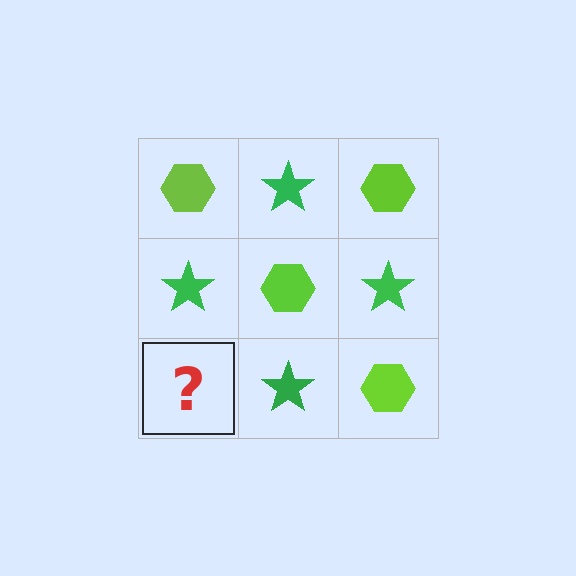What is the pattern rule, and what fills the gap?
The rule is that it alternates lime hexagon and green star in a checkerboard pattern. The gap should be filled with a lime hexagon.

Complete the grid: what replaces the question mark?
The question mark should be replaced with a lime hexagon.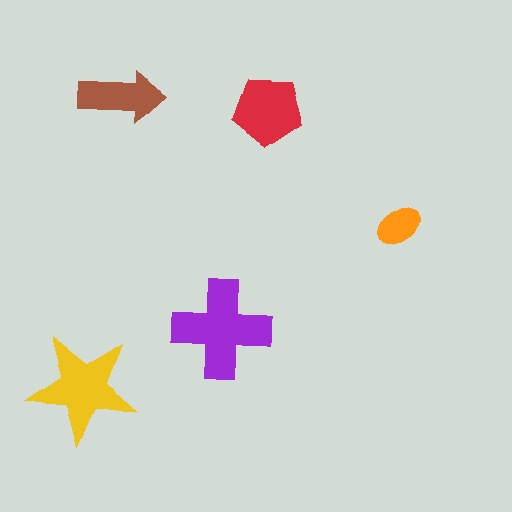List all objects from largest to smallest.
The purple cross, the yellow star, the red pentagon, the brown arrow, the orange ellipse.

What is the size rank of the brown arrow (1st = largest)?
4th.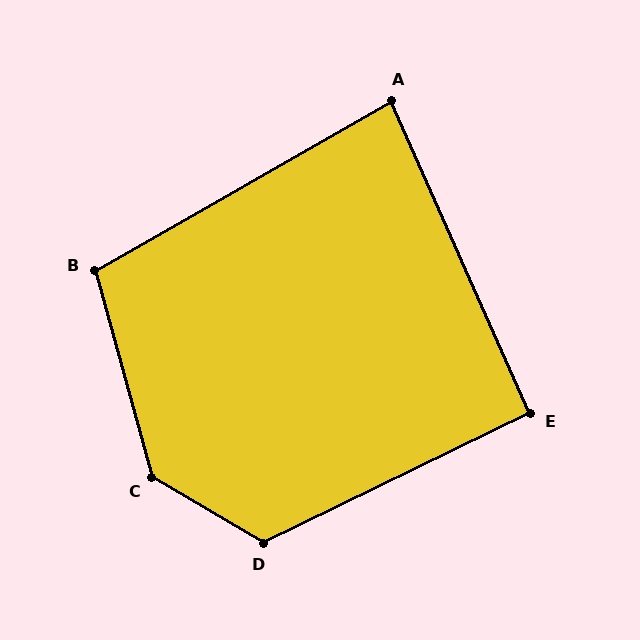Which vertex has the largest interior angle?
C, at approximately 136 degrees.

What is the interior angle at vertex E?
Approximately 92 degrees (approximately right).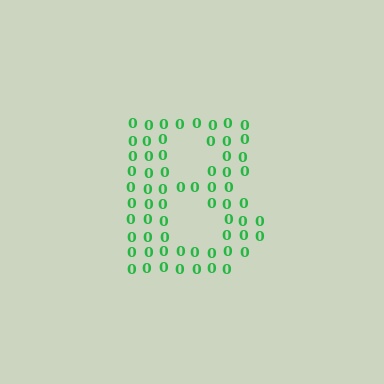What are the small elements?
The small elements are digit 0's.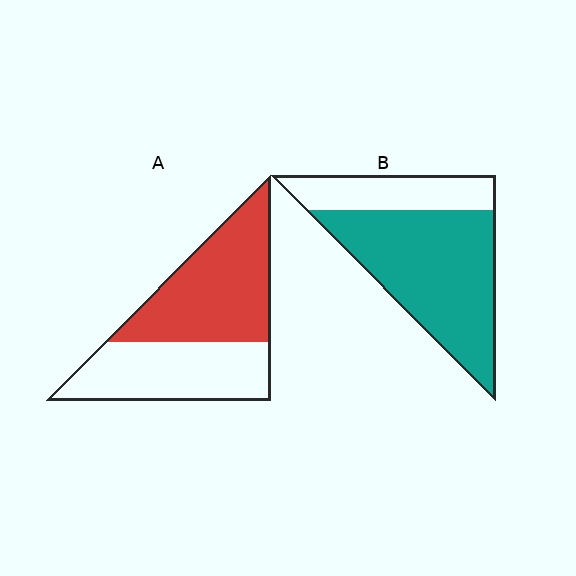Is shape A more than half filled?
Yes.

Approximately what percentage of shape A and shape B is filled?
A is approximately 55% and B is approximately 70%.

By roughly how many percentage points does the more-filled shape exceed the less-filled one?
By roughly 15 percentage points (B over A).